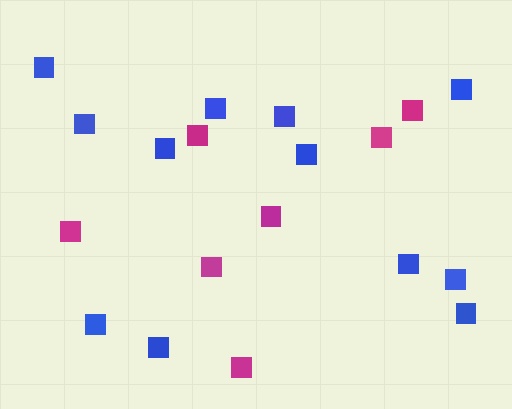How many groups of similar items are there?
There are 2 groups: one group of magenta squares (7) and one group of blue squares (12).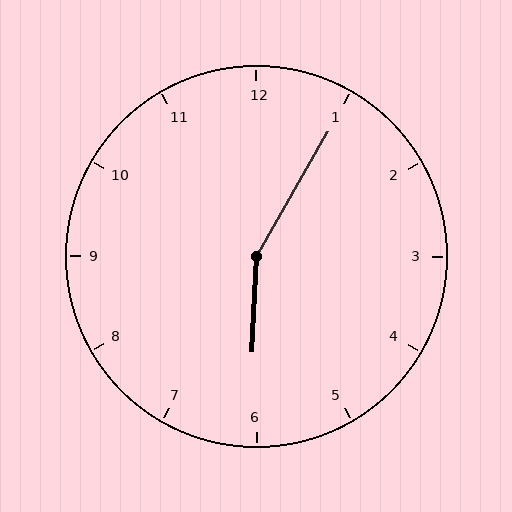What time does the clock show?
6:05.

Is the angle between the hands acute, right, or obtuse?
It is obtuse.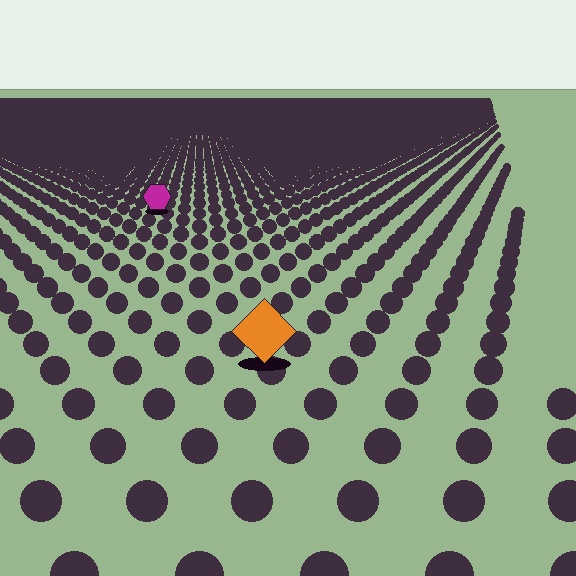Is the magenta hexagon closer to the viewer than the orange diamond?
No. The orange diamond is closer — you can tell from the texture gradient: the ground texture is coarser near it.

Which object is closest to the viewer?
The orange diamond is closest. The texture marks near it are larger and more spread out.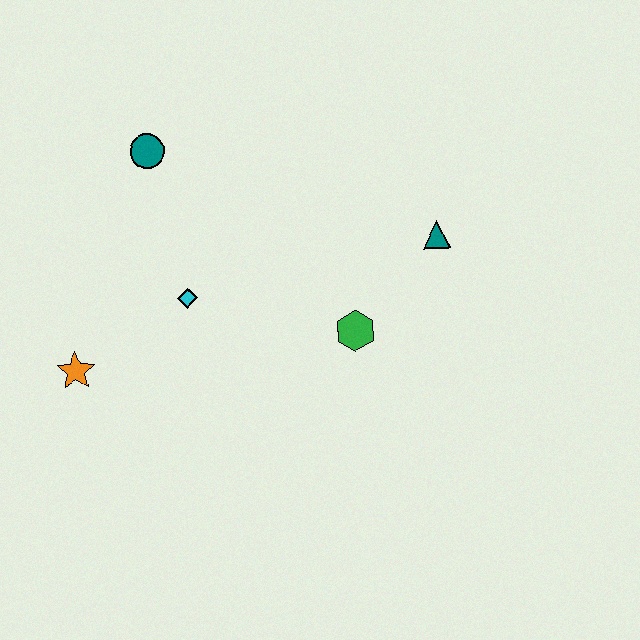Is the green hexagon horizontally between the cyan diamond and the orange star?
No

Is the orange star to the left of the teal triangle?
Yes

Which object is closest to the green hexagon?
The teal triangle is closest to the green hexagon.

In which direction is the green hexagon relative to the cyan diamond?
The green hexagon is to the right of the cyan diamond.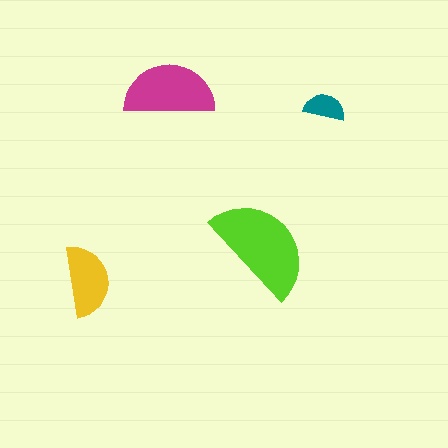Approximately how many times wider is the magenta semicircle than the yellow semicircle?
About 1.5 times wider.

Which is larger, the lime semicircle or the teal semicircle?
The lime one.